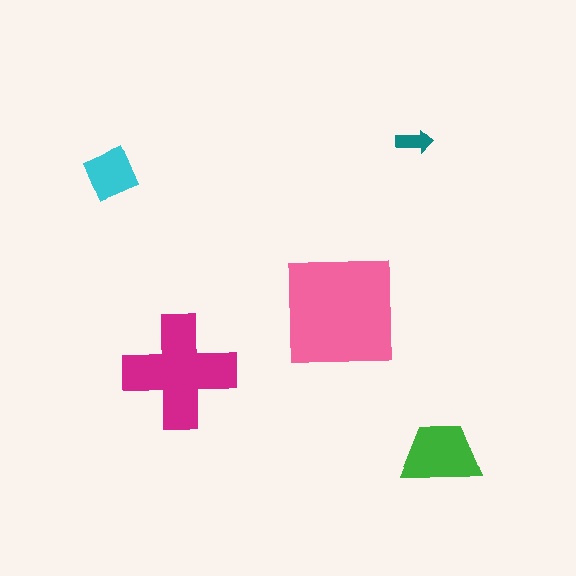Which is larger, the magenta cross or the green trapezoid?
The magenta cross.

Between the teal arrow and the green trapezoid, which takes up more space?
The green trapezoid.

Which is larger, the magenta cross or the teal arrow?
The magenta cross.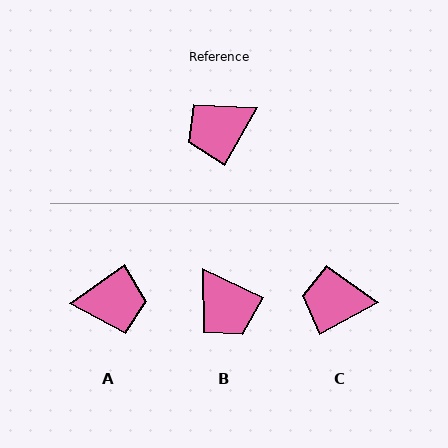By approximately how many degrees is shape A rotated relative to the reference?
Approximately 155 degrees counter-clockwise.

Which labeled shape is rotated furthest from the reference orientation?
A, about 155 degrees away.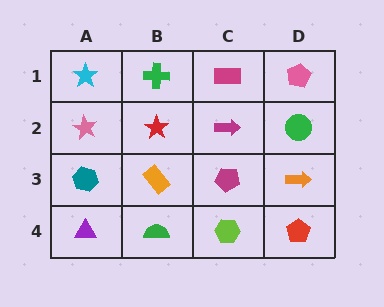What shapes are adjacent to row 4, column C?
A magenta pentagon (row 3, column C), a green semicircle (row 4, column B), a red pentagon (row 4, column D).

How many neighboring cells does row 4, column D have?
2.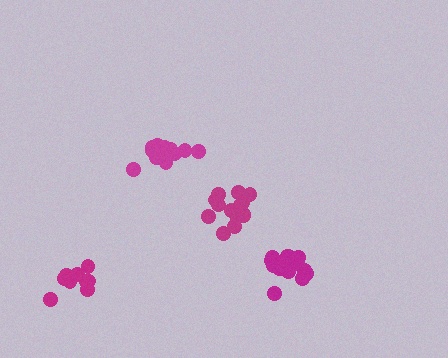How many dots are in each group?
Group 1: 9 dots, Group 2: 11 dots, Group 3: 15 dots, Group 4: 15 dots (50 total).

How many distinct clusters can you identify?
There are 4 distinct clusters.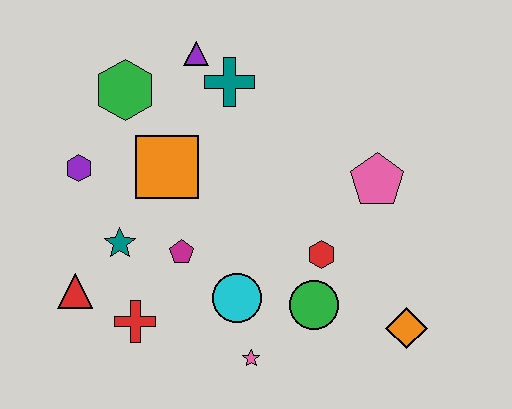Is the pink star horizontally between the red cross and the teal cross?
No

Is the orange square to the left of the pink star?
Yes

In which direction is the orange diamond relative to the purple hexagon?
The orange diamond is to the right of the purple hexagon.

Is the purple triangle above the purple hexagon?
Yes